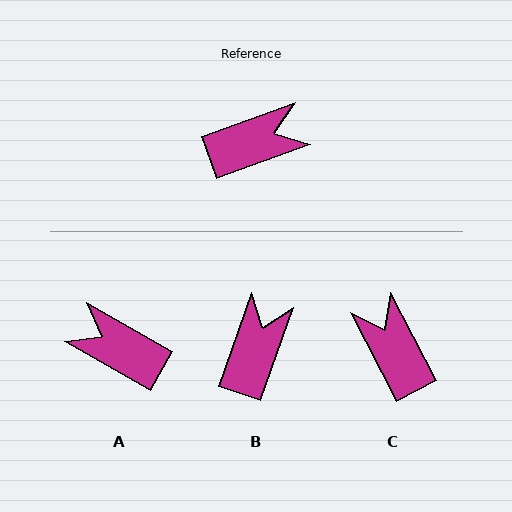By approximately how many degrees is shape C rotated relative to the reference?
Approximately 98 degrees counter-clockwise.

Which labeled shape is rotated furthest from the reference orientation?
A, about 130 degrees away.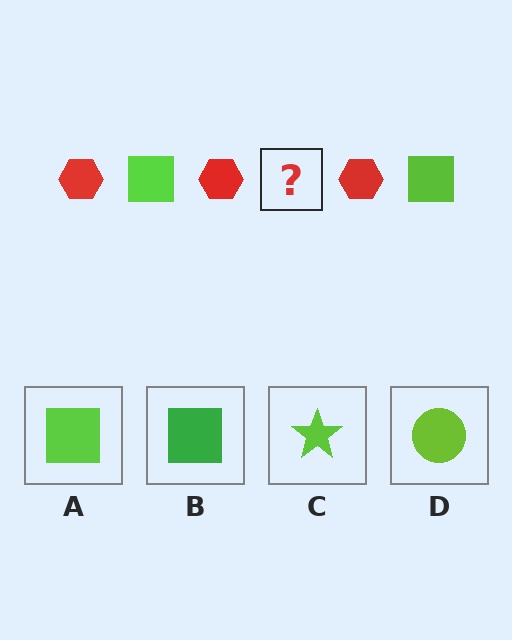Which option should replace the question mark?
Option A.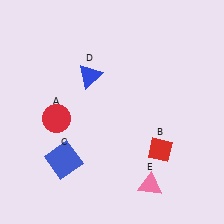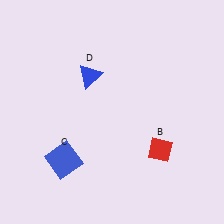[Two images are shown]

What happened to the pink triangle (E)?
The pink triangle (E) was removed in Image 2. It was in the bottom-right area of Image 1.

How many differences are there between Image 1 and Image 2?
There are 2 differences between the two images.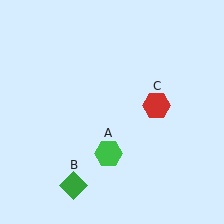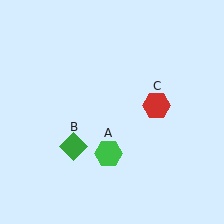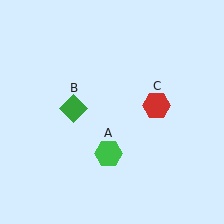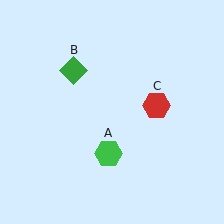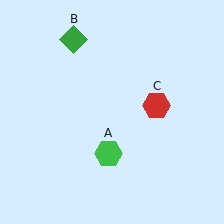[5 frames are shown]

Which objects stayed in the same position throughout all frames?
Green hexagon (object A) and red hexagon (object C) remained stationary.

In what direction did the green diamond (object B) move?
The green diamond (object B) moved up.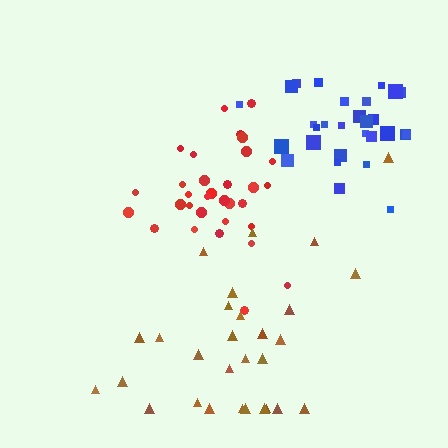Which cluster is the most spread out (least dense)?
Brown.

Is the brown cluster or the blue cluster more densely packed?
Blue.